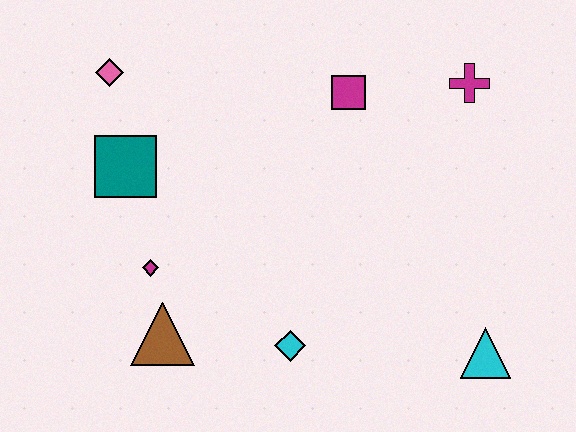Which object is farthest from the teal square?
The cyan triangle is farthest from the teal square.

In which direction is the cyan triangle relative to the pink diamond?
The cyan triangle is to the right of the pink diamond.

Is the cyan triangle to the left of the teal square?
No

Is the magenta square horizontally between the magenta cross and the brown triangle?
Yes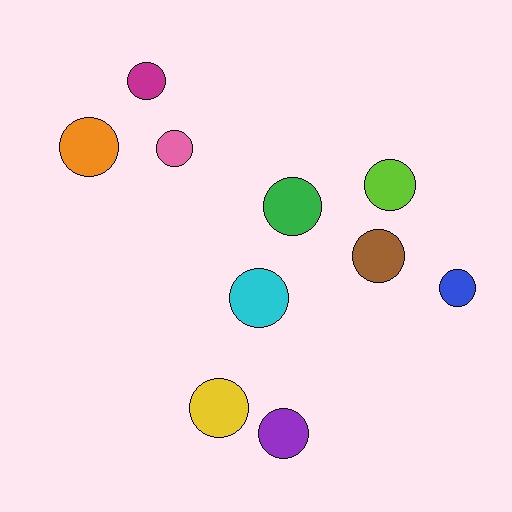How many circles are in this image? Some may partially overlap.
There are 10 circles.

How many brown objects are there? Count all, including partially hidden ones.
There is 1 brown object.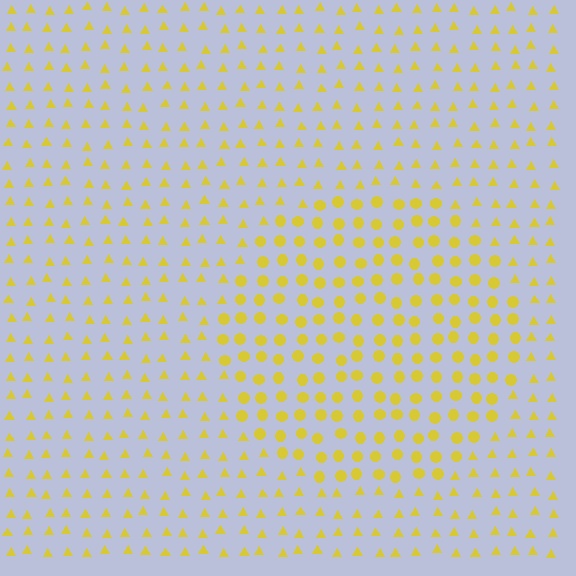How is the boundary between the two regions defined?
The boundary is defined by a change in element shape: circles inside vs. triangles outside. All elements share the same color and spacing.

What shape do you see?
I see a circle.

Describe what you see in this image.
The image is filled with small yellow elements arranged in a uniform grid. A circle-shaped region contains circles, while the surrounding area contains triangles. The boundary is defined purely by the change in element shape.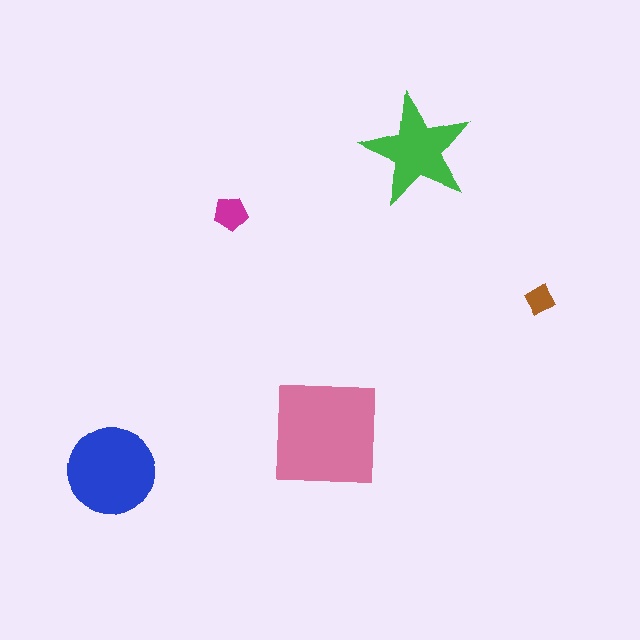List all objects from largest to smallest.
The pink square, the blue circle, the green star, the magenta pentagon, the brown diamond.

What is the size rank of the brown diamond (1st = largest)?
5th.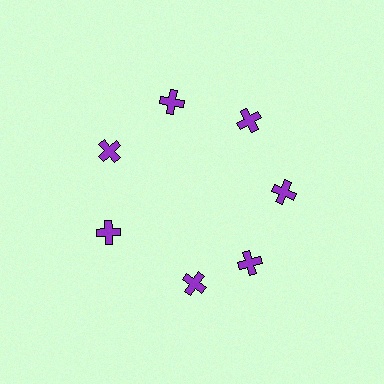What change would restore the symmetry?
The symmetry would be restored by rotating it back into even spacing with its neighbors so that all 7 crosses sit at equal angles and equal distance from the center.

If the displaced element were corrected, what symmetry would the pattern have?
It would have 7-fold rotational symmetry — the pattern would map onto itself every 51 degrees.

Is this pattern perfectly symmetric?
No. The 7 purple crosses are arranged in a ring, but one element near the 6 o'clock position is rotated out of alignment along the ring, breaking the 7-fold rotational symmetry.